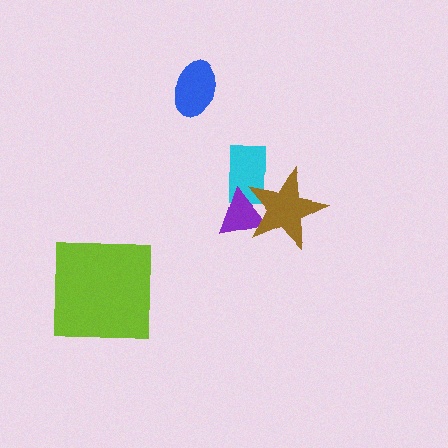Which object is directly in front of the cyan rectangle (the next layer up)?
The purple triangle is directly in front of the cyan rectangle.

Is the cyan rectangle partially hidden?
Yes, it is partially covered by another shape.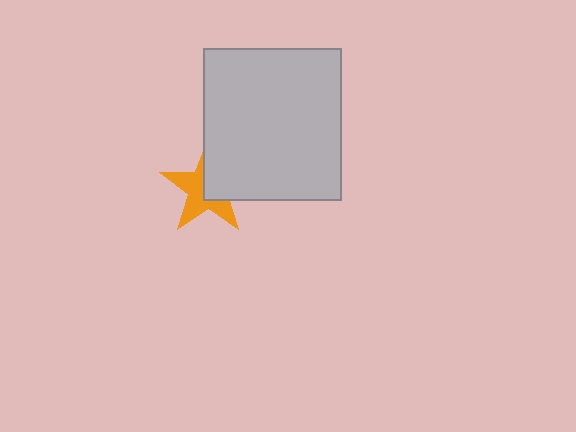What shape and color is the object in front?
The object in front is a light gray rectangle.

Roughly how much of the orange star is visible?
About half of it is visible (roughly 55%).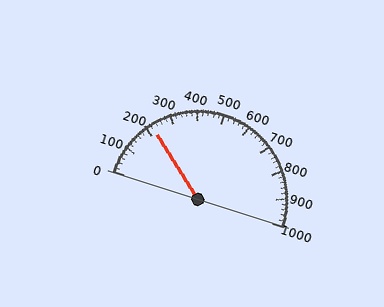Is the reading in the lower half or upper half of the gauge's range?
The reading is in the lower half of the range (0 to 1000).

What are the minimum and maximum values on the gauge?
The gauge ranges from 0 to 1000.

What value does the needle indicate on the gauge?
The needle indicates approximately 220.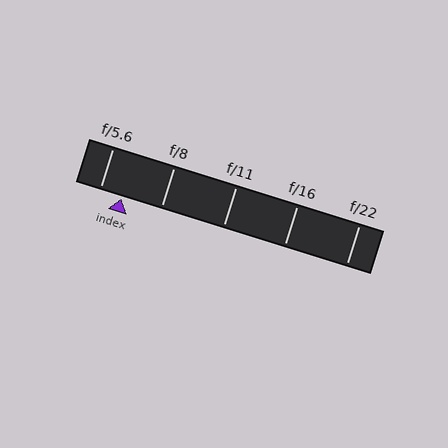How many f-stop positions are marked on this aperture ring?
There are 5 f-stop positions marked.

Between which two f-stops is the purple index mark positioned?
The index mark is between f/5.6 and f/8.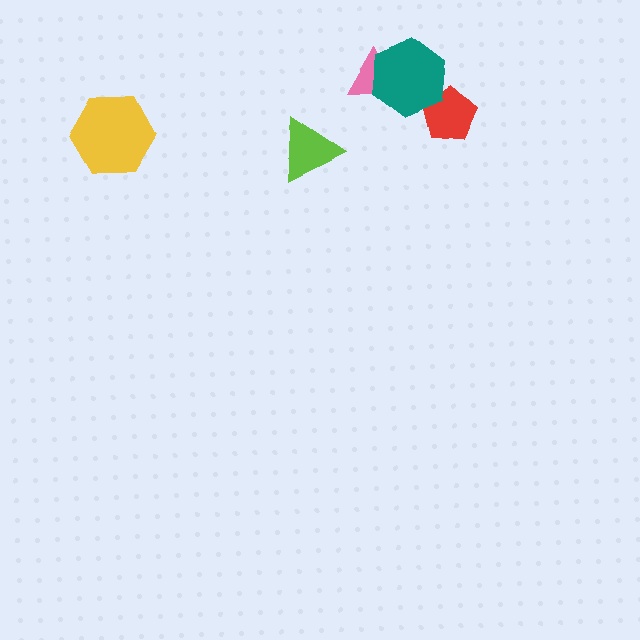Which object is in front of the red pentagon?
The teal hexagon is in front of the red pentagon.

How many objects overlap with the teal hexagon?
2 objects overlap with the teal hexagon.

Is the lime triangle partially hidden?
No, no other shape covers it.